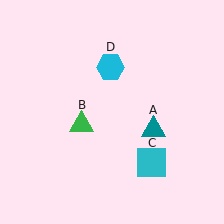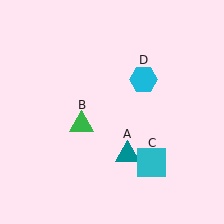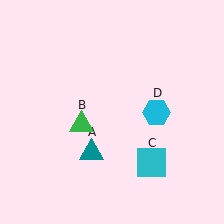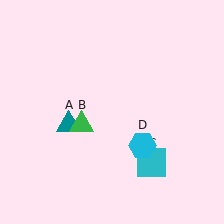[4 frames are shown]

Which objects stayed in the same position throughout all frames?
Green triangle (object B) and cyan square (object C) remained stationary.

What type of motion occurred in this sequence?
The teal triangle (object A), cyan hexagon (object D) rotated clockwise around the center of the scene.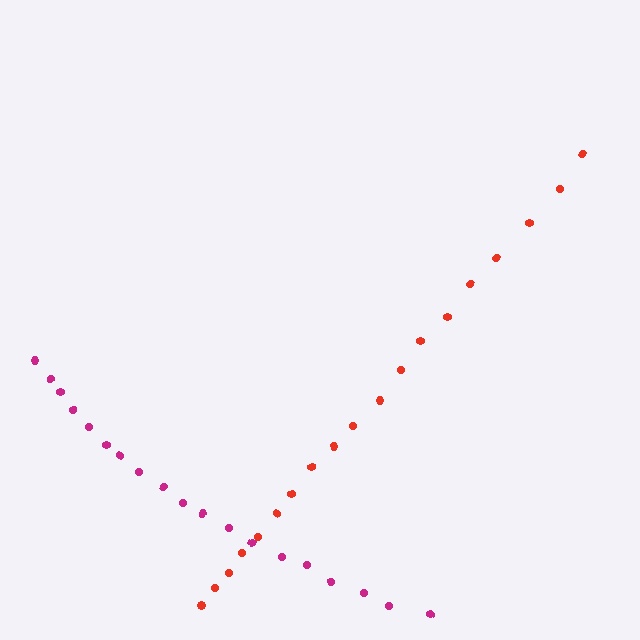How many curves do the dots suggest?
There are 2 distinct paths.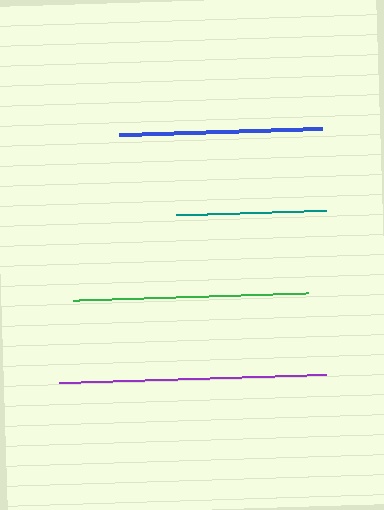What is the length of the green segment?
The green segment is approximately 235 pixels long.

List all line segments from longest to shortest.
From longest to shortest: purple, green, blue, teal.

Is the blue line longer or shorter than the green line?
The green line is longer than the blue line.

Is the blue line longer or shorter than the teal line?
The blue line is longer than the teal line.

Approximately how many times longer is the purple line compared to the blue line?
The purple line is approximately 1.3 times the length of the blue line.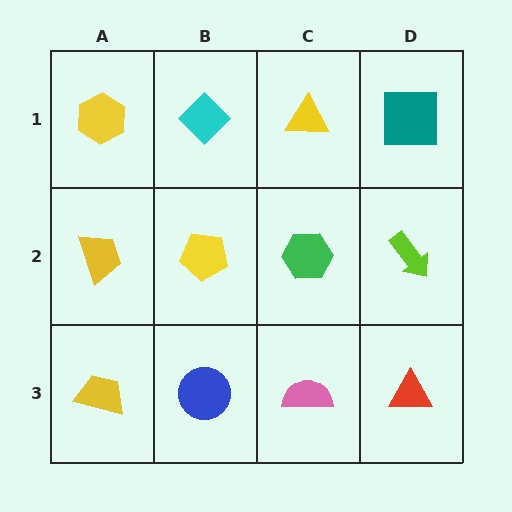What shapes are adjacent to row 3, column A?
A yellow trapezoid (row 2, column A), a blue circle (row 3, column B).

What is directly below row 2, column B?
A blue circle.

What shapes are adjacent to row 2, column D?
A teal square (row 1, column D), a red triangle (row 3, column D), a green hexagon (row 2, column C).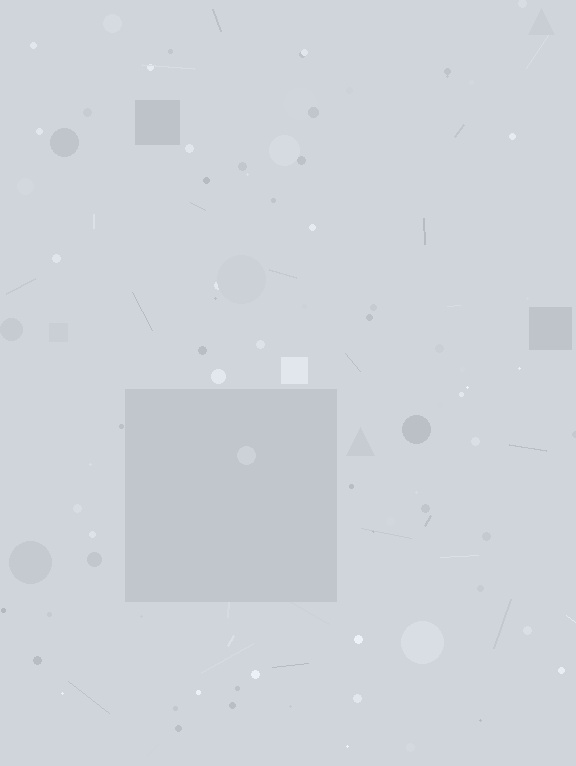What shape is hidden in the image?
A square is hidden in the image.